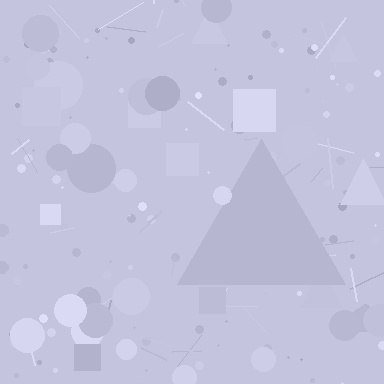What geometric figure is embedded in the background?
A triangle is embedded in the background.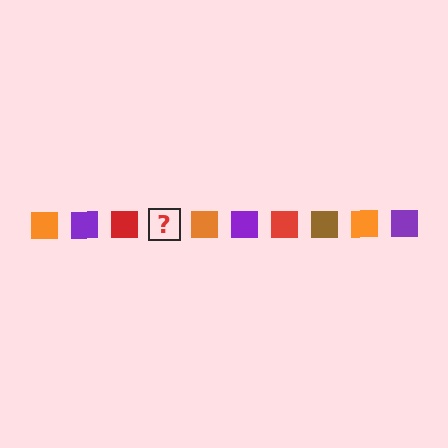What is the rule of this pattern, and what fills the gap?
The rule is that the pattern cycles through orange, purple, red, brown squares. The gap should be filled with a brown square.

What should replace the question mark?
The question mark should be replaced with a brown square.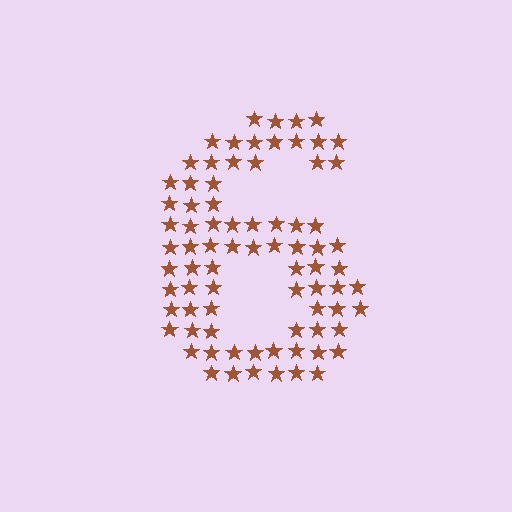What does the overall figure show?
The overall figure shows the digit 6.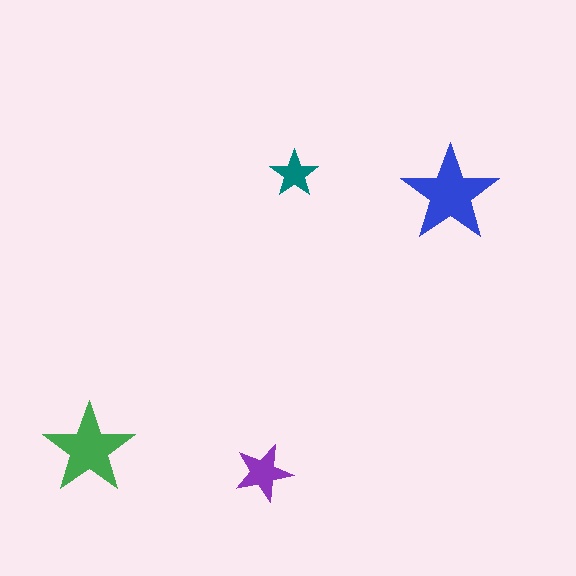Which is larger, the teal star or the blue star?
The blue one.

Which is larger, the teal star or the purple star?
The purple one.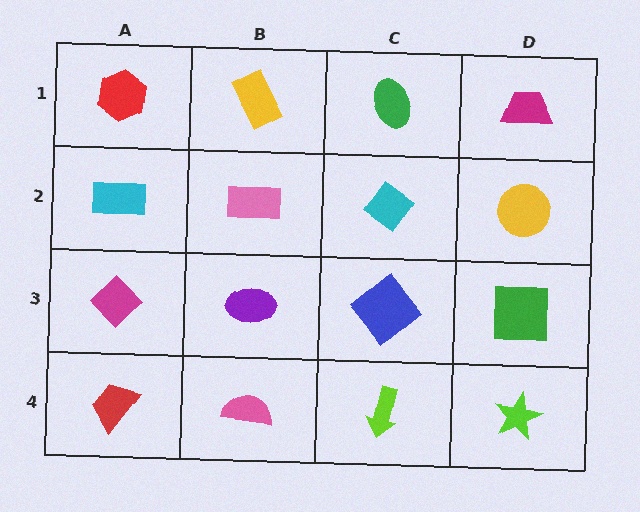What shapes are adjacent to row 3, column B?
A pink rectangle (row 2, column B), a pink semicircle (row 4, column B), a magenta diamond (row 3, column A), a blue diamond (row 3, column C).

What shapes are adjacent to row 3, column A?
A cyan rectangle (row 2, column A), a red trapezoid (row 4, column A), a purple ellipse (row 3, column B).